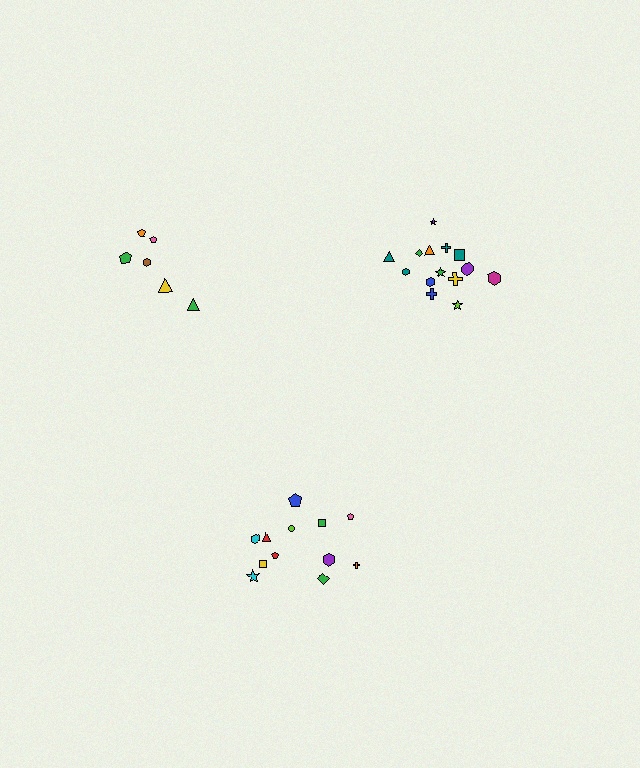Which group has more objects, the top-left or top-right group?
The top-right group.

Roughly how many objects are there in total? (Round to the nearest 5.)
Roughly 35 objects in total.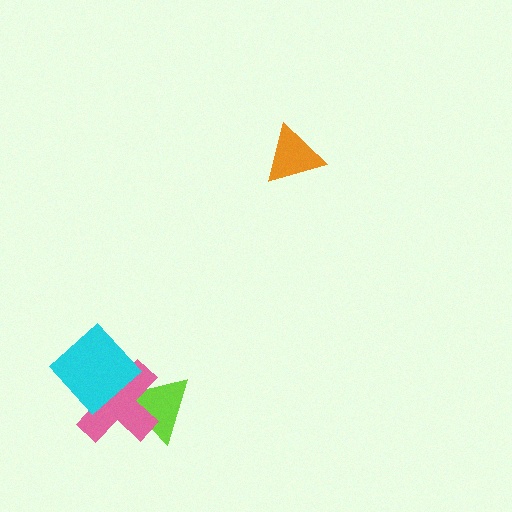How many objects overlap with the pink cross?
2 objects overlap with the pink cross.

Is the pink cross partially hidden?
Yes, it is partially covered by another shape.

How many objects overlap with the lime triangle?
1 object overlaps with the lime triangle.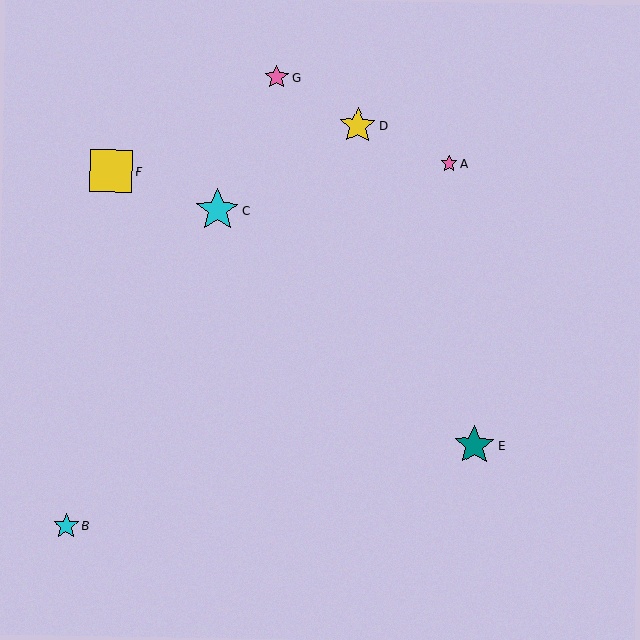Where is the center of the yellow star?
The center of the yellow star is at (358, 125).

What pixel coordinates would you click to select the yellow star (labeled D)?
Click at (358, 125) to select the yellow star D.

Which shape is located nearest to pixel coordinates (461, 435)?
The teal star (labeled E) at (474, 445) is nearest to that location.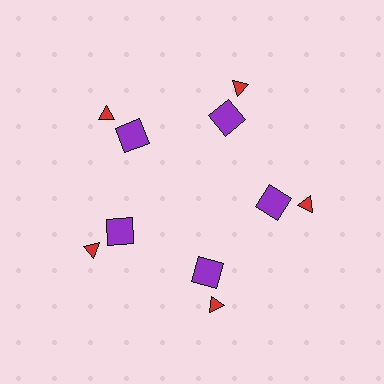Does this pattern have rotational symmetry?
Yes, this pattern has 5-fold rotational symmetry. It looks the same after rotating 72 degrees around the center.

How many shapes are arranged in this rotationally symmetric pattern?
There are 10 shapes, arranged in 5 groups of 2.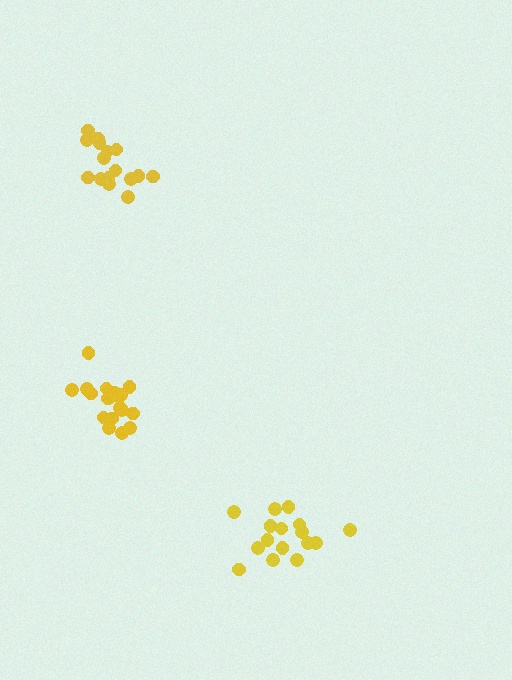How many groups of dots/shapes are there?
There are 3 groups.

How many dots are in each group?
Group 1: 17 dots, Group 2: 20 dots, Group 3: 16 dots (53 total).